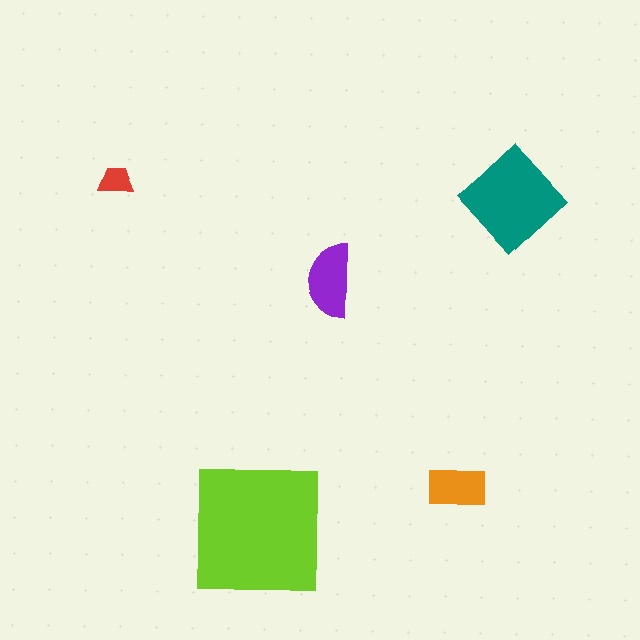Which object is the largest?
The lime square.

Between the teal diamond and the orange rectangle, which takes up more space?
The teal diamond.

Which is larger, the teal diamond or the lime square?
The lime square.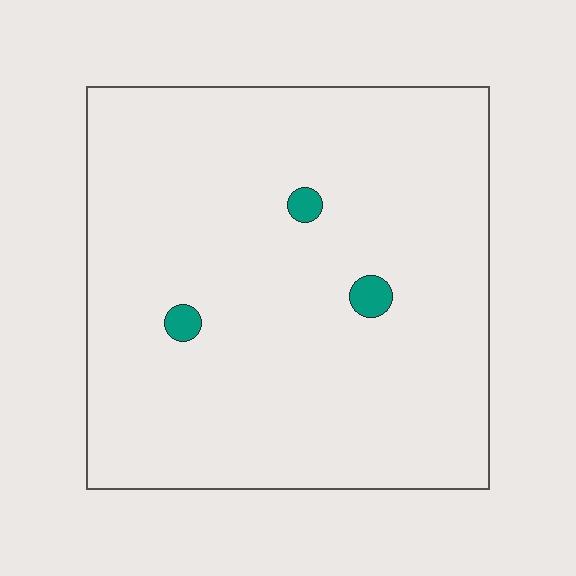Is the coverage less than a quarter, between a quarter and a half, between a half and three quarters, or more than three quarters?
Less than a quarter.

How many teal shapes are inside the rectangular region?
3.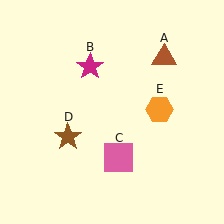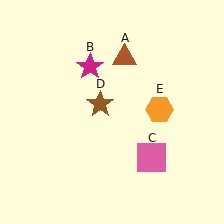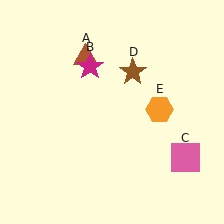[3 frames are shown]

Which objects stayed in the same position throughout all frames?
Magenta star (object B) and orange hexagon (object E) remained stationary.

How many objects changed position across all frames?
3 objects changed position: brown triangle (object A), pink square (object C), brown star (object D).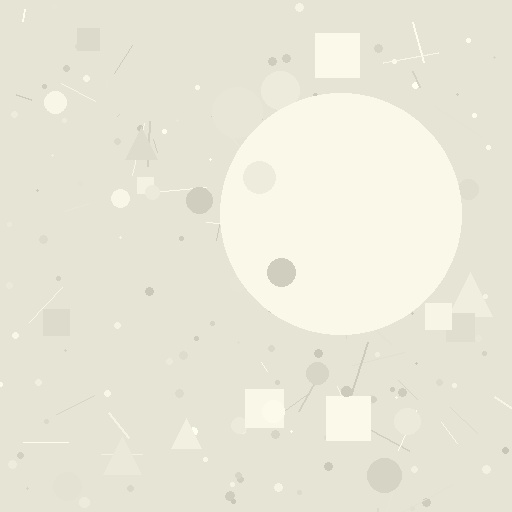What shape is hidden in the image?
A circle is hidden in the image.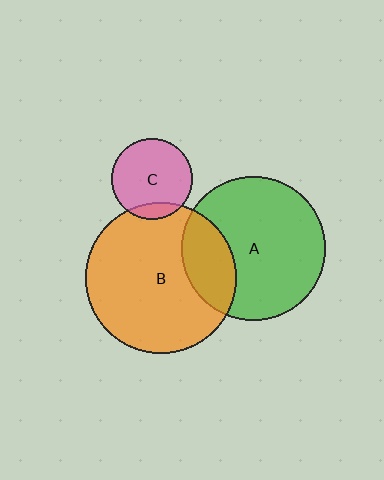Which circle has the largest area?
Circle B (orange).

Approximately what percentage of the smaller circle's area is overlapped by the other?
Approximately 15%.